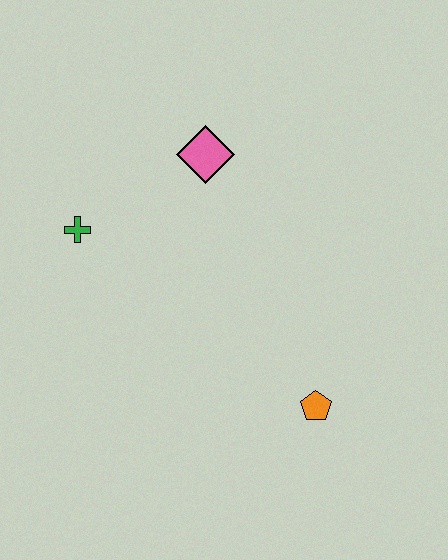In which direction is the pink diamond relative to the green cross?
The pink diamond is to the right of the green cross.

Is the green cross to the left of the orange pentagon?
Yes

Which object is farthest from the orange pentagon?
The green cross is farthest from the orange pentagon.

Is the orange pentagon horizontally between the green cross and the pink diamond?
No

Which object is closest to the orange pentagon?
The pink diamond is closest to the orange pentagon.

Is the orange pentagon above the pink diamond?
No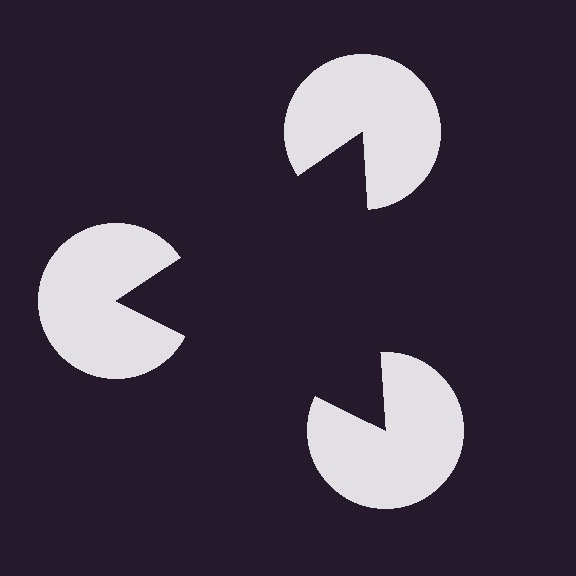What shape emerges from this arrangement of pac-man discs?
An illusory triangle — its edges are inferred from the aligned wedge cuts in the pac-man discs, not physically drawn.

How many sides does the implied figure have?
3 sides.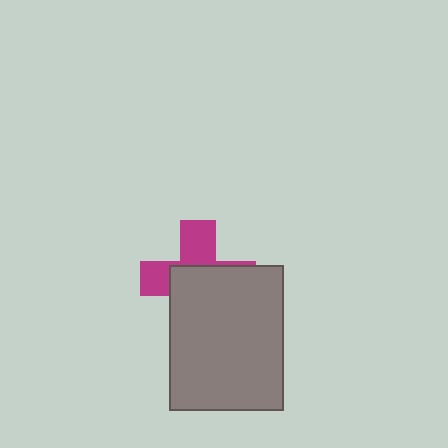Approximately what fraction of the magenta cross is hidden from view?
Roughly 58% of the magenta cross is hidden behind the gray rectangle.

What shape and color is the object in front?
The object in front is a gray rectangle.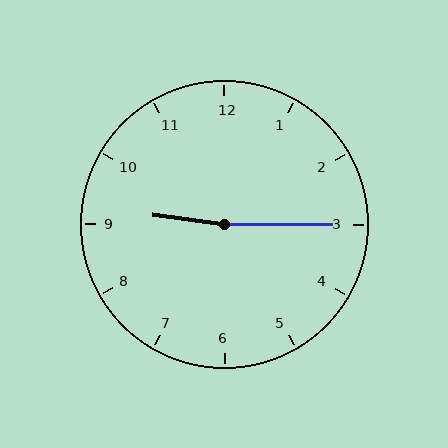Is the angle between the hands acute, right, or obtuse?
It is obtuse.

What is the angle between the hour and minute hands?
Approximately 172 degrees.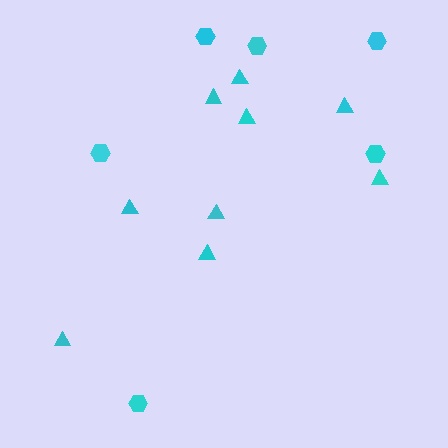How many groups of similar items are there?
There are 2 groups: one group of triangles (9) and one group of hexagons (6).